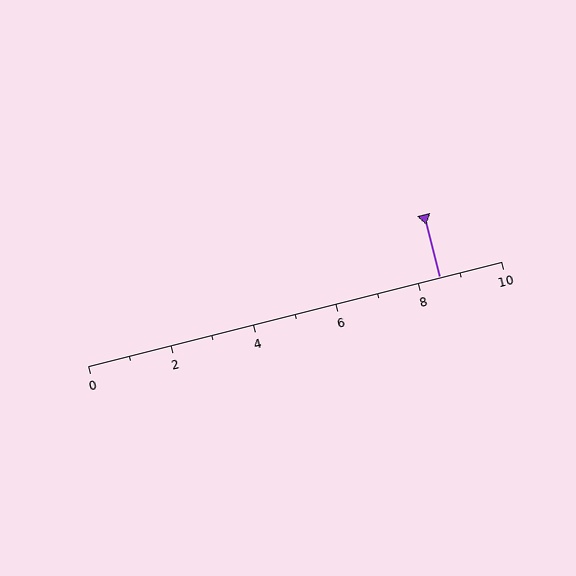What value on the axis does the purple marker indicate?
The marker indicates approximately 8.5.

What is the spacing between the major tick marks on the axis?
The major ticks are spaced 2 apart.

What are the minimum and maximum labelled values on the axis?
The axis runs from 0 to 10.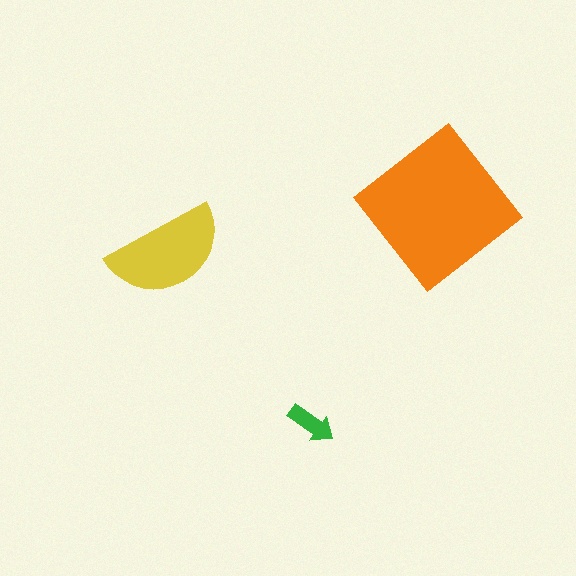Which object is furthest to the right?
The orange diamond is rightmost.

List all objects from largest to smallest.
The orange diamond, the yellow semicircle, the green arrow.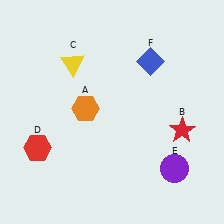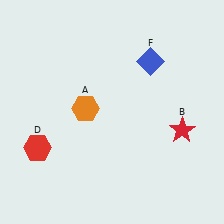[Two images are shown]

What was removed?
The purple circle (E), the yellow triangle (C) were removed in Image 2.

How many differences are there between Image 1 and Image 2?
There are 2 differences between the two images.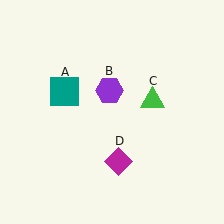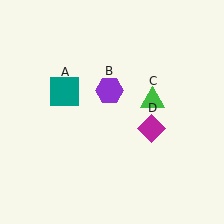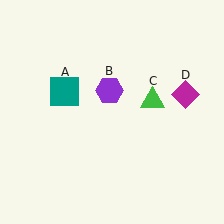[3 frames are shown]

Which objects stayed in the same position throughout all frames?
Teal square (object A) and purple hexagon (object B) and green triangle (object C) remained stationary.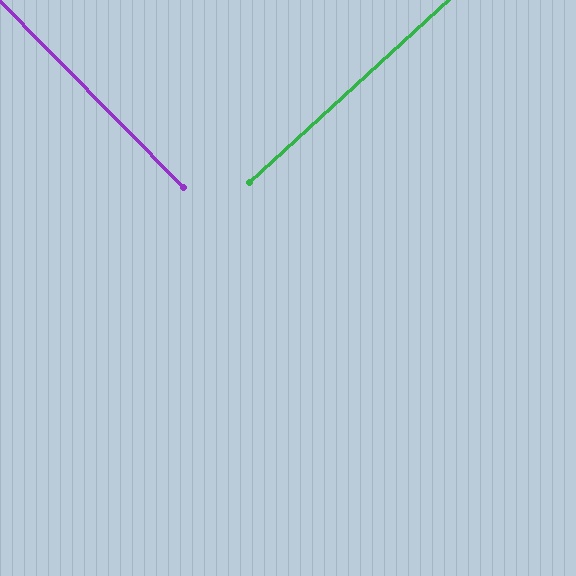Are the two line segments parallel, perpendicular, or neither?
Perpendicular — they meet at approximately 88°.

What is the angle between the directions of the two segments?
Approximately 88 degrees.